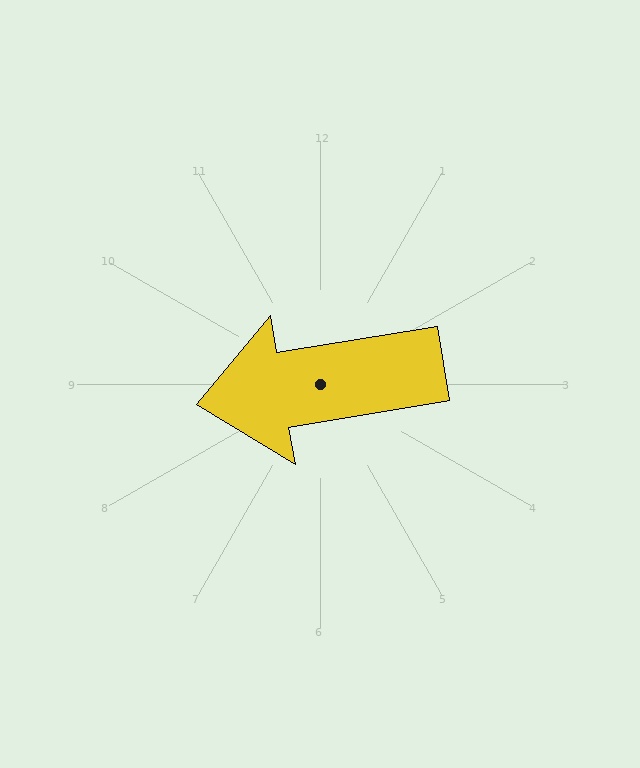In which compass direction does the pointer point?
West.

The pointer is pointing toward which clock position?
Roughly 9 o'clock.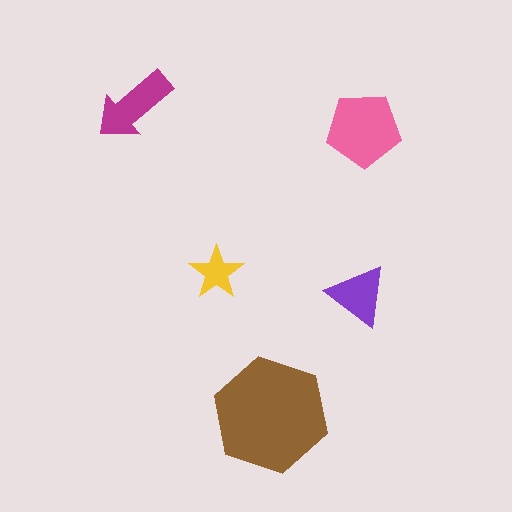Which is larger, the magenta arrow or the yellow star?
The magenta arrow.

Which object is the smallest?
The yellow star.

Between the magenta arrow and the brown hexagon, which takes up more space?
The brown hexagon.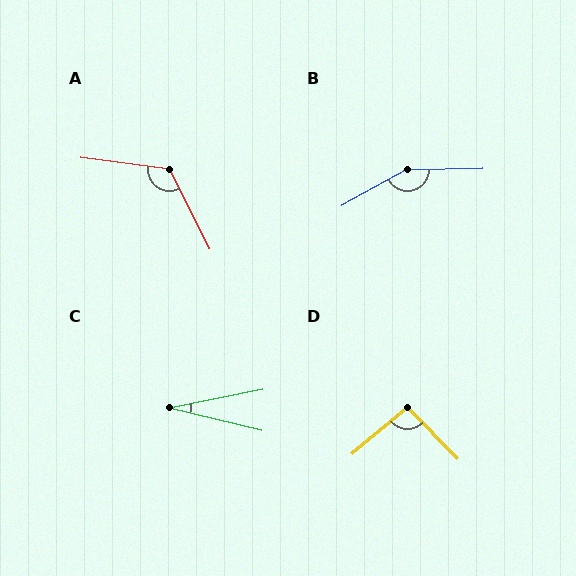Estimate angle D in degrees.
Approximately 94 degrees.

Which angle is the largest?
B, at approximately 152 degrees.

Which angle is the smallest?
C, at approximately 25 degrees.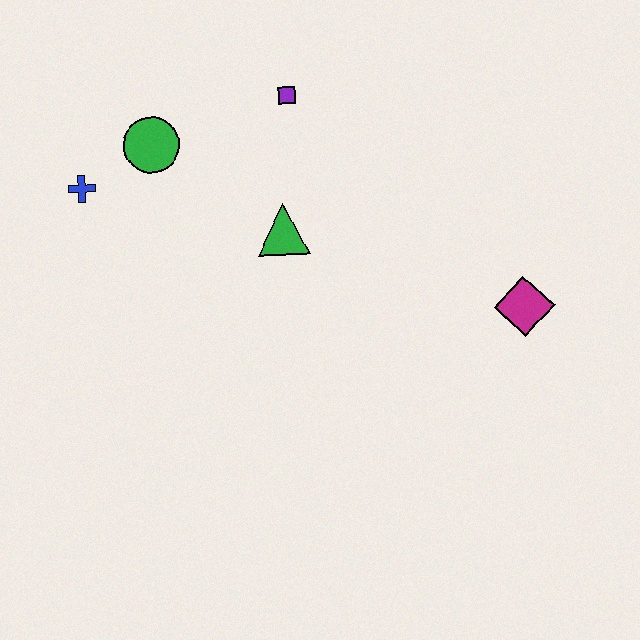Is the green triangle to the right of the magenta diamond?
No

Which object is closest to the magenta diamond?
The green triangle is closest to the magenta diamond.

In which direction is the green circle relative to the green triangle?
The green circle is to the left of the green triangle.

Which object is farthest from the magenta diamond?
The blue cross is farthest from the magenta diamond.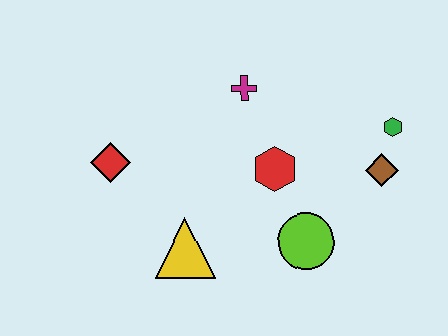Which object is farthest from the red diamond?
The green hexagon is farthest from the red diamond.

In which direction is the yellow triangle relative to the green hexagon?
The yellow triangle is to the left of the green hexagon.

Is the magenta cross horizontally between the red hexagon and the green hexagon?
No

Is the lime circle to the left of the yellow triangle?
No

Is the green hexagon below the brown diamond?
No